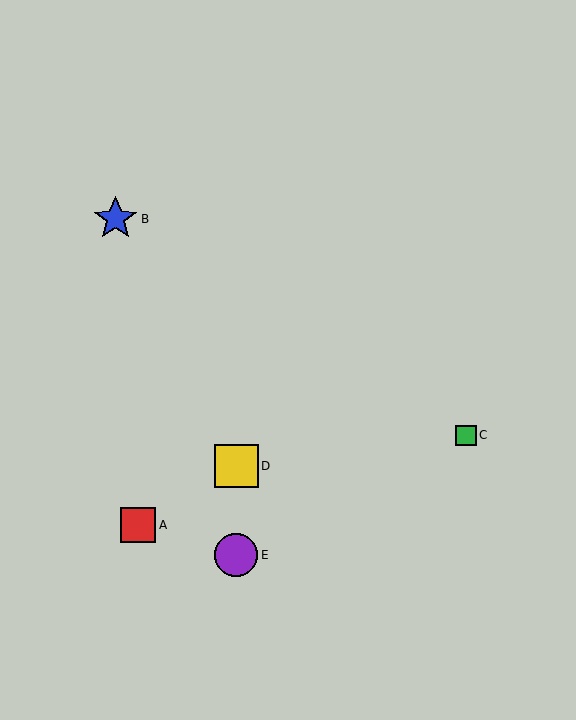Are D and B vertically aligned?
No, D is at x≈236 and B is at x≈116.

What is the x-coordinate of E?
Object E is at x≈236.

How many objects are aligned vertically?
2 objects (D, E) are aligned vertically.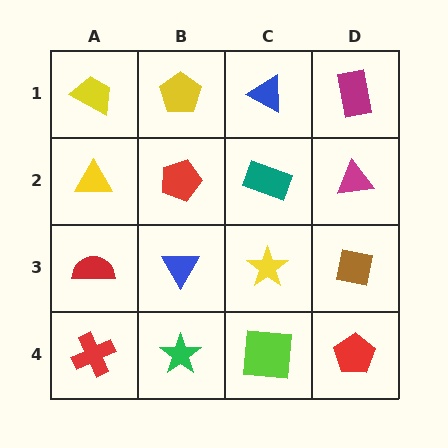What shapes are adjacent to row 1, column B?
A red pentagon (row 2, column B), a yellow trapezoid (row 1, column A), a blue triangle (row 1, column C).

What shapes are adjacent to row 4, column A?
A red semicircle (row 3, column A), a green star (row 4, column B).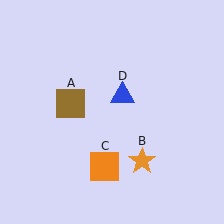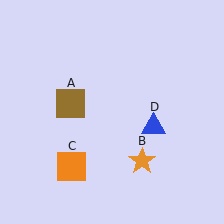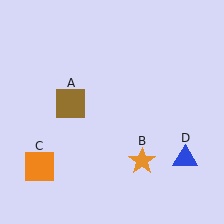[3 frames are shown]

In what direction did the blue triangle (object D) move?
The blue triangle (object D) moved down and to the right.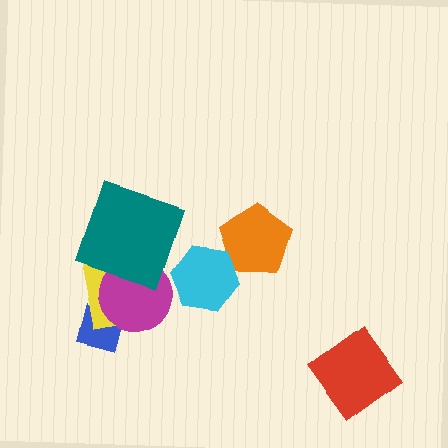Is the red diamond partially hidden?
No, no other shape covers it.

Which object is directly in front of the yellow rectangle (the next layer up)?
The magenta circle is directly in front of the yellow rectangle.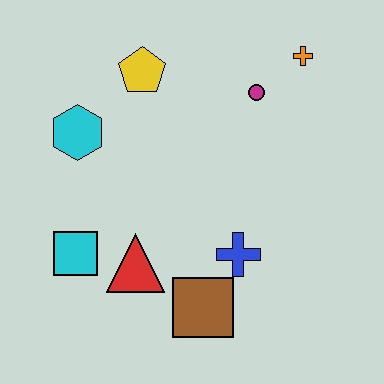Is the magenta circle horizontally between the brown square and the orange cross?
Yes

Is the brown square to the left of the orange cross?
Yes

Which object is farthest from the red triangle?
The orange cross is farthest from the red triangle.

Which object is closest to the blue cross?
The brown square is closest to the blue cross.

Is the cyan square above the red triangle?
Yes